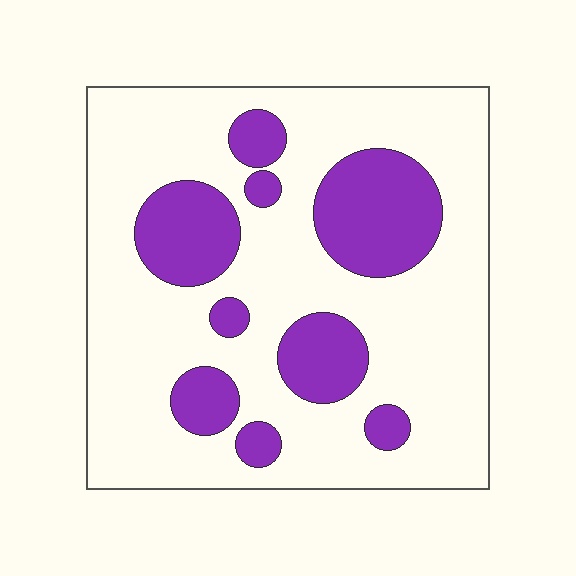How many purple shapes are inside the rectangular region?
9.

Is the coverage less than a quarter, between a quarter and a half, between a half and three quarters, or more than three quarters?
Between a quarter and a half.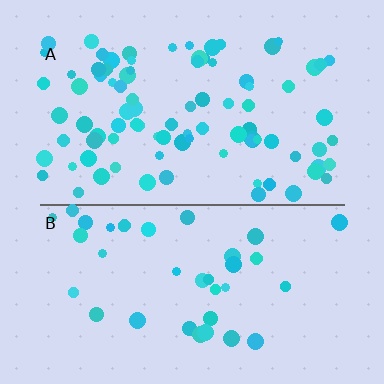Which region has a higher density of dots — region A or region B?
A (the top).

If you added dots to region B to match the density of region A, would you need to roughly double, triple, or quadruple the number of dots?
Approximately double.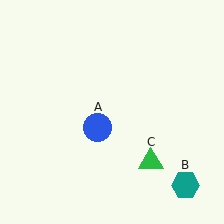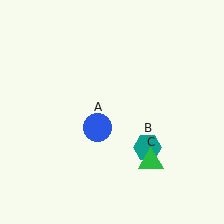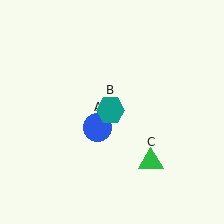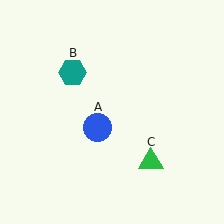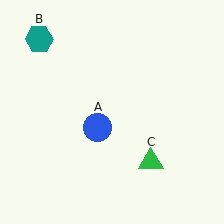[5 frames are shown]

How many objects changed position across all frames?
1 object changed position: teal hexagon (object B).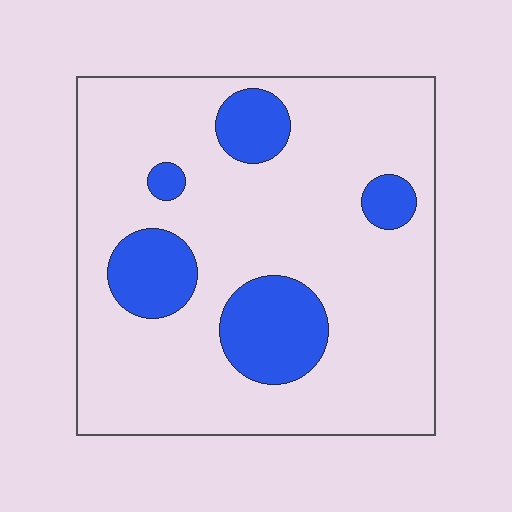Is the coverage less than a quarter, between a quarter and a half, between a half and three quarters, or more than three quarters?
Less than a quarter.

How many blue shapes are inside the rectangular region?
5.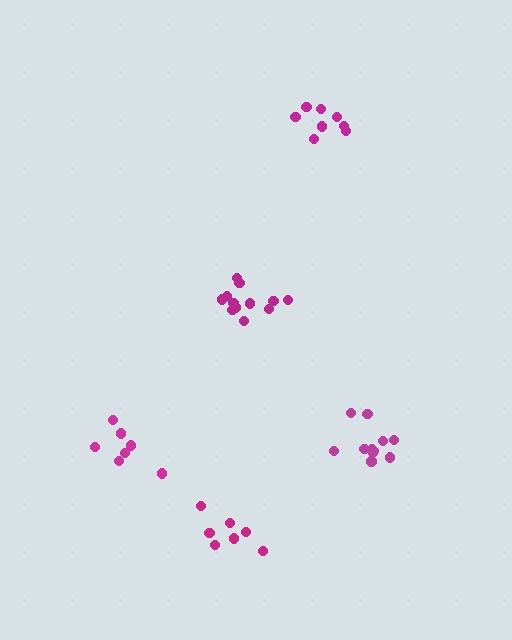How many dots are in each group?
Group 1: 12 dots, Group 2: 7 dots, Group 3: 7 dots, Group 4: 8 dots, Group 5: 12 dots (46 total).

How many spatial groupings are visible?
There are 5 spatial groupings.